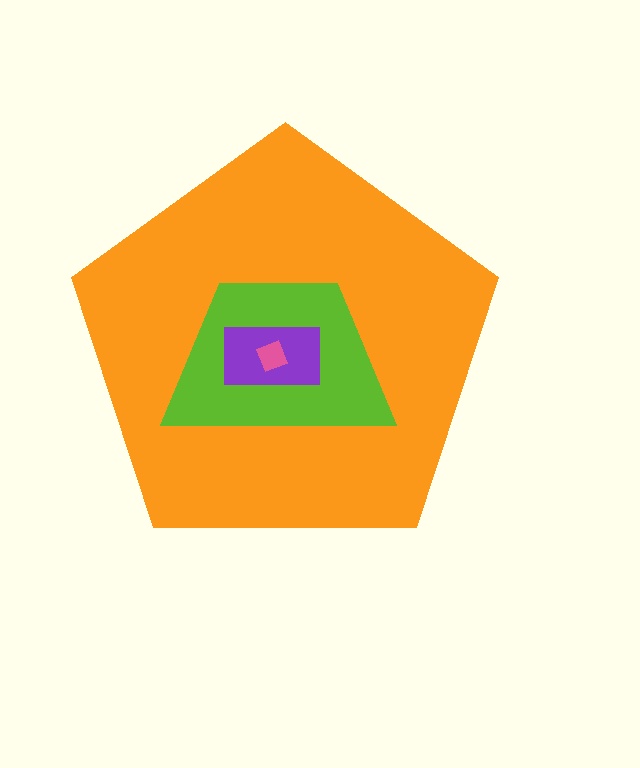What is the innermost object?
The pink square.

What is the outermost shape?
The orange pentagon.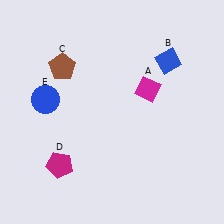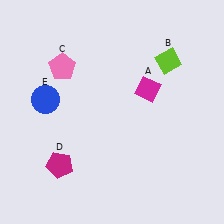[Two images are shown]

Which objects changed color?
B changed from blue to lime. C changed from brown to pink.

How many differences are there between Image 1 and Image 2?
There are 2 differences between the two images.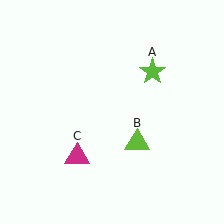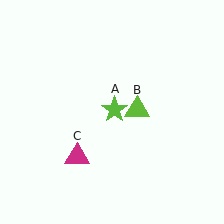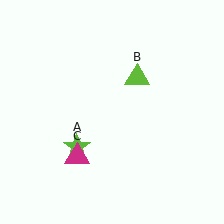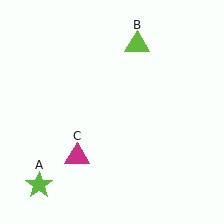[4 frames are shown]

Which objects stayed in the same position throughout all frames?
Magenta triangle (object C) remained stationary.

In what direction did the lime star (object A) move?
The lime star (object A) moved down and to the left.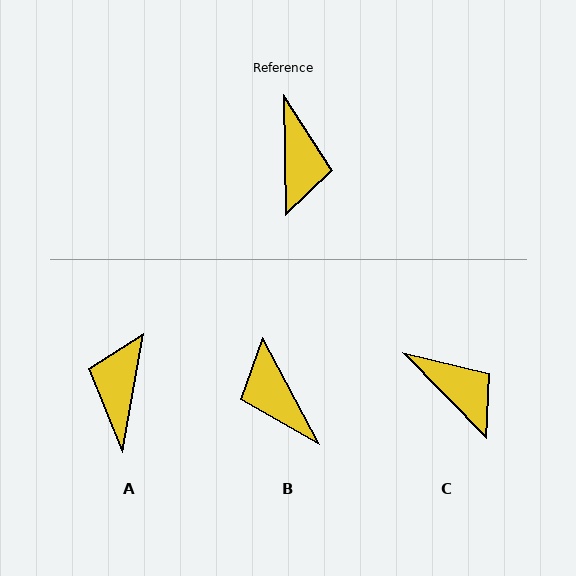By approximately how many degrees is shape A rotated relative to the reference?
Approximately 169 degrees counter-clockwise.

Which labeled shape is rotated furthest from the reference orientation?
A, about 169 degrees away.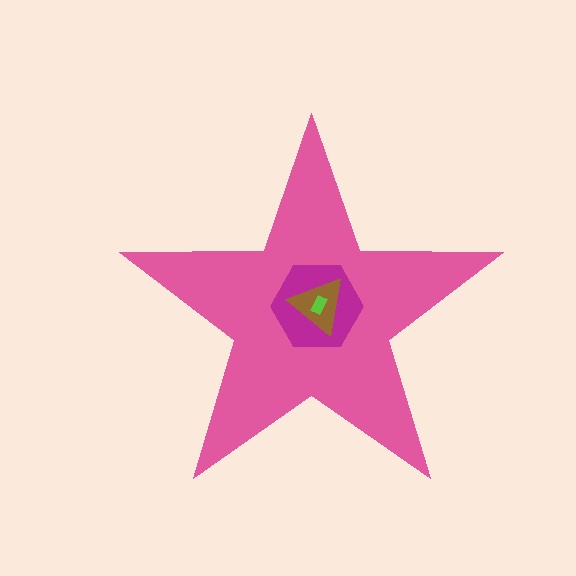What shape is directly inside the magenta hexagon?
The brown triangle.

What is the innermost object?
The lime rectangle.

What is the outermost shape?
The pink star.